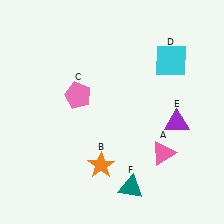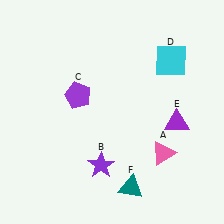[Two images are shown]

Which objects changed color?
B changed from orange to purple. C changed from pink to purple.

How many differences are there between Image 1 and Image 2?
There are 2 differences between the two images.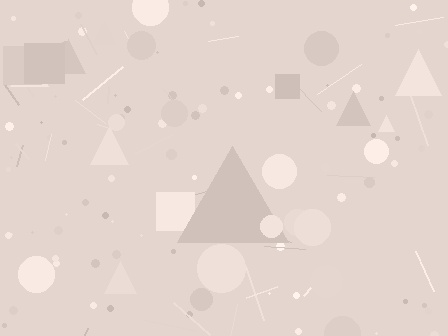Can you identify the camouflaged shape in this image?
The camouflaged shape is a triangle.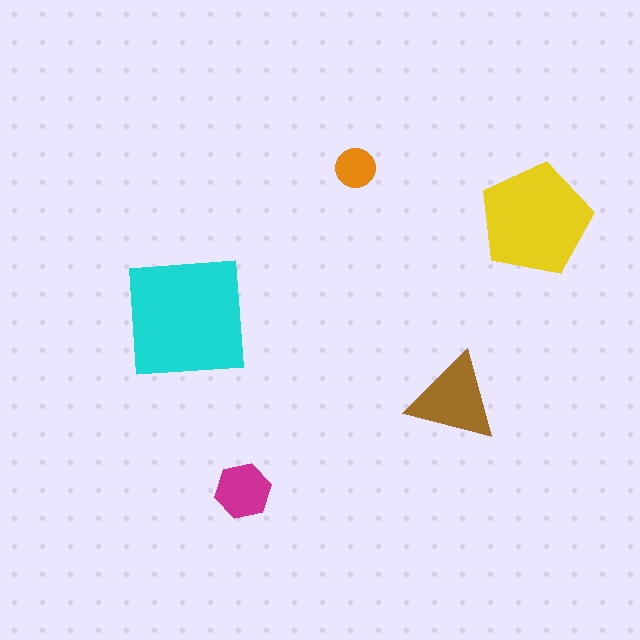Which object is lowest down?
The magenta hexagon is bottommost.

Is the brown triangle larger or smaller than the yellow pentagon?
Smaller.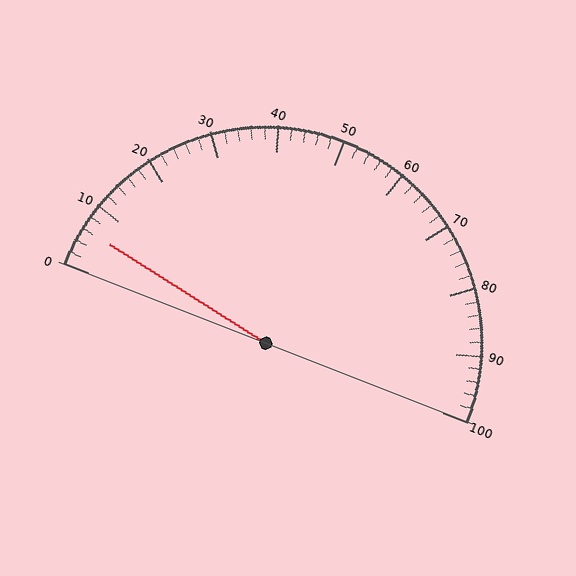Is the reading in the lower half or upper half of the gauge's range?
The reading is in the lower half of the range (0 to 100).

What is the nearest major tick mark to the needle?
The nearest major tick mark is 10.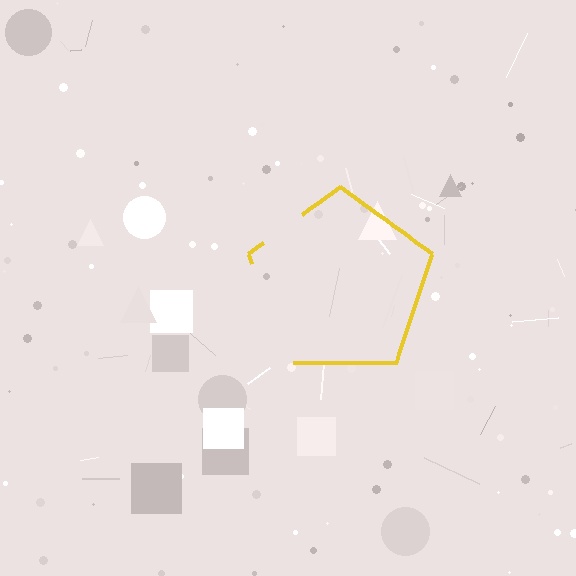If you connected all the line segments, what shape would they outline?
They would outline a pentagon.